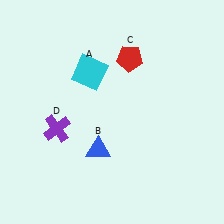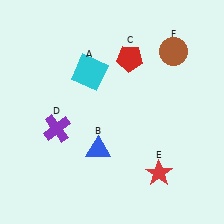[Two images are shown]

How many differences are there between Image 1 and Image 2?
There are 2 differences between the two images.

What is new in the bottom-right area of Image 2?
A red star (E) was added in the bottom-right area of Image 2.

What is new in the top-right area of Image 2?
A brown circle (F) was added in the top-right area of Image 2.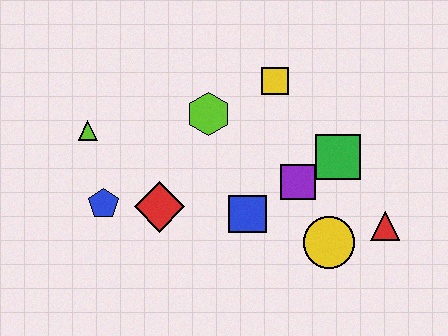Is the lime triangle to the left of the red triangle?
Yes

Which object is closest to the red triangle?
The yellow circle is closest to the red triangle.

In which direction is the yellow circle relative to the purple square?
The yellow circle is below the purple square.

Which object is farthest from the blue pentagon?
The red triangle is farthest from the blue pentagon.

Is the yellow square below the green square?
No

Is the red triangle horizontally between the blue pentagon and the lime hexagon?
No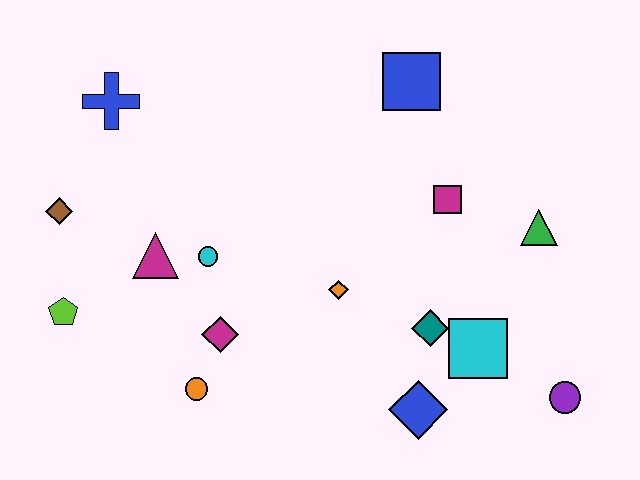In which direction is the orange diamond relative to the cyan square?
The orange diamond is to the left of the cyan square.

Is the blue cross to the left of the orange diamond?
Yes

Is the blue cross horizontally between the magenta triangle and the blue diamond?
No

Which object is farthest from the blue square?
The lime pentagon is farthest from the blue square.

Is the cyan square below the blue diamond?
No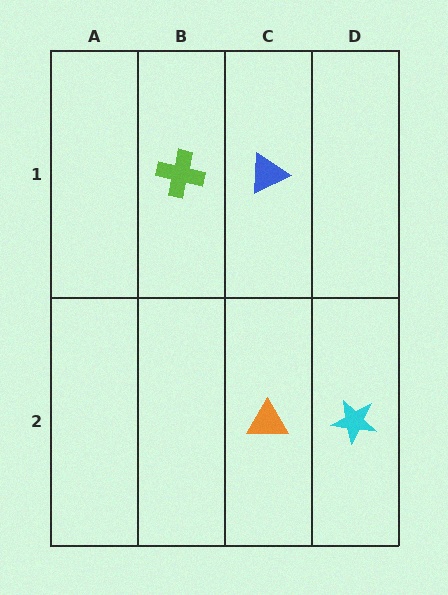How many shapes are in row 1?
2 shapes.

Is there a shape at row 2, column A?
No, that cell is empty.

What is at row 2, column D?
A cyan star.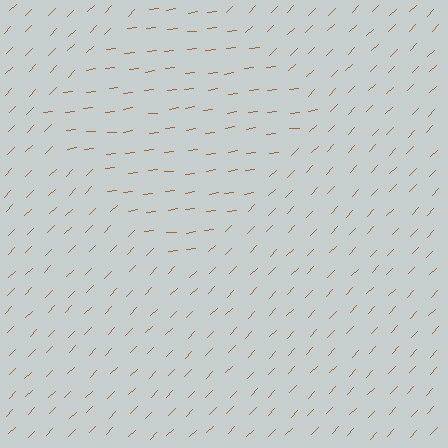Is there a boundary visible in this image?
Yes, there is a texture boundary formed by a change in line orientation.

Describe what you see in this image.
The image is filled with small brown line segments. A diamond region in the image has lines oriented differently from the surrounding lines, creating a visible texture boundary.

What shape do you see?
I see a diamond.